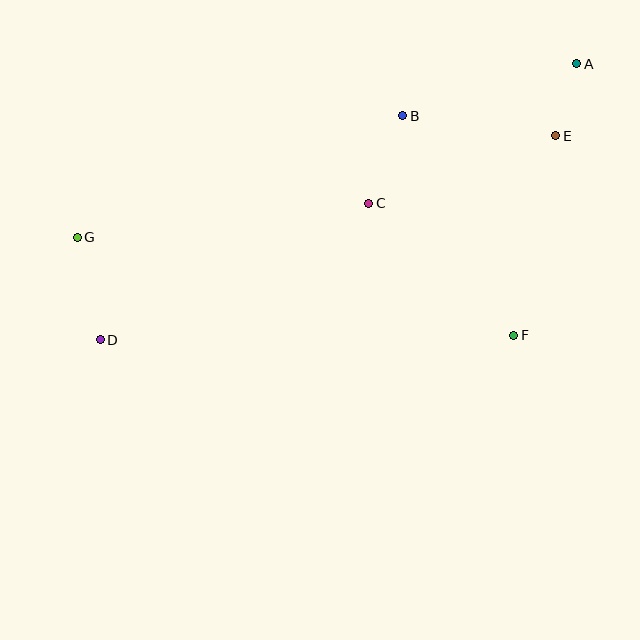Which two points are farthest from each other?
Points A and D are farthest from each other.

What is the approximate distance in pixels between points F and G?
The distance between F and G is approximately 447 pixels.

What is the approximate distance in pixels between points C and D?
The distance between C and D is approximately 302 pixels.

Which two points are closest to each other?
Points A and E are closest to each other.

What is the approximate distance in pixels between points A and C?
The distance between A and C is approximately 250 pixels.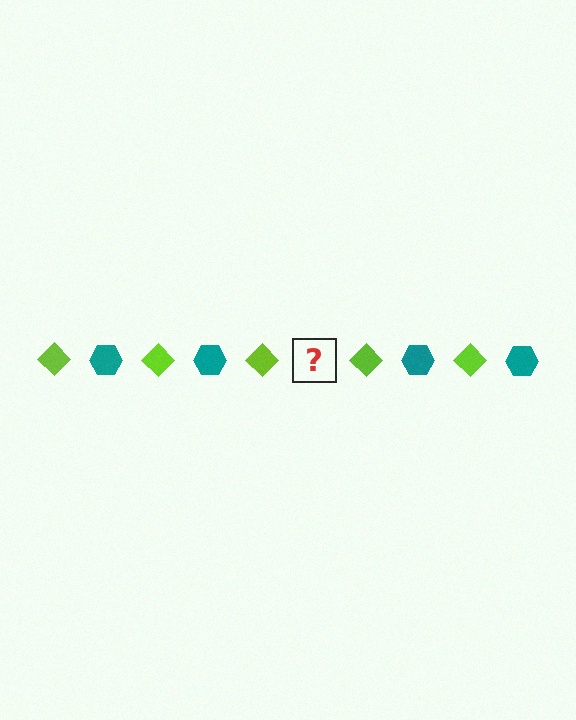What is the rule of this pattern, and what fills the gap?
The rule is that the pattern alternates between lime diamond and teal hexagon. The gap should be filled with a teal hexagon.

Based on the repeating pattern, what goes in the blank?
The blank should be a teal hexagon.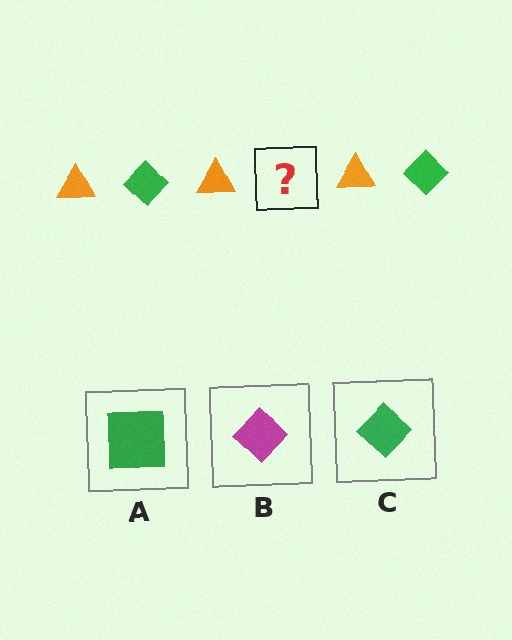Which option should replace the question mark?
Option C.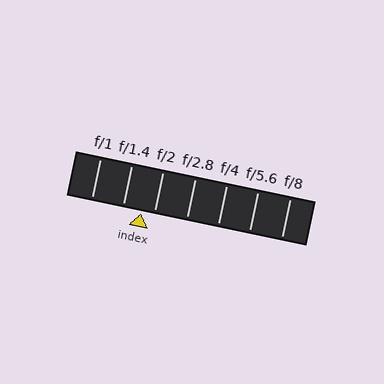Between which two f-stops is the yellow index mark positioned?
The index mark is between f/1.4 and f/2.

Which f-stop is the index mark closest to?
The index mark is closest to f/2.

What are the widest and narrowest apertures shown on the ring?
The widest aperture shown is f/1 and the narrowest is f/8.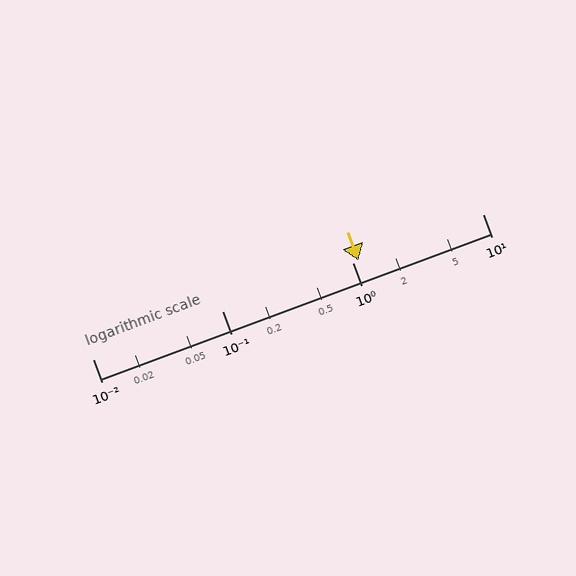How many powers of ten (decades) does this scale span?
The scale spans 3 decades, from 0.01 to 10.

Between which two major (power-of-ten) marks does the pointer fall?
The pointer is between 1 and 10.